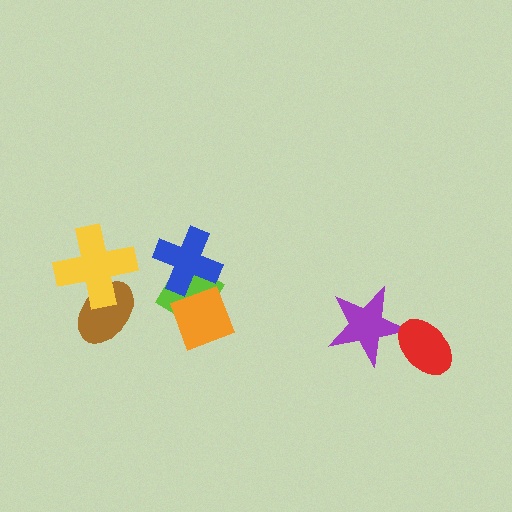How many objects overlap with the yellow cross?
1 object overlaps with the yellow cross.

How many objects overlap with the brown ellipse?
1 object overlaps with the brown ellipse.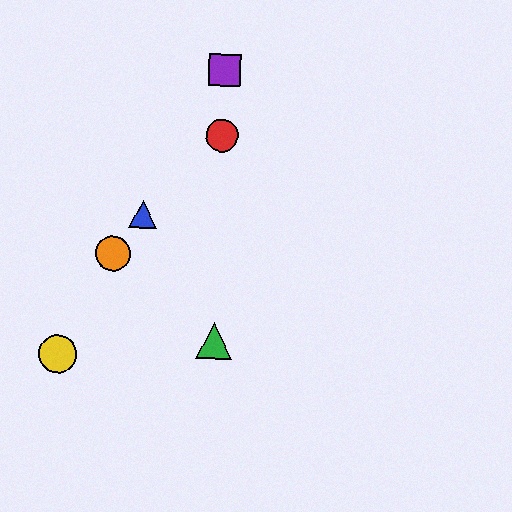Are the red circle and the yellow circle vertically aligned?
No, the red circle is at x≈222 and the yellow circle is at x≈57.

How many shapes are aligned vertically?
3 shapes (the red circle, the green triangle, the purple square) are aligned vertically.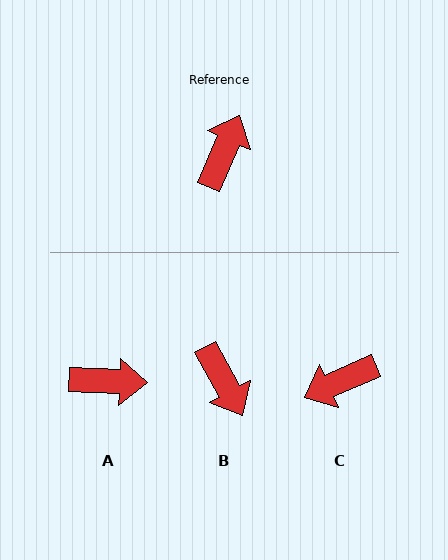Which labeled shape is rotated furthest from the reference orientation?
C, about 137 degrees away.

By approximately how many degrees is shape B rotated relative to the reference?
Approximately 128 degrees clockwise.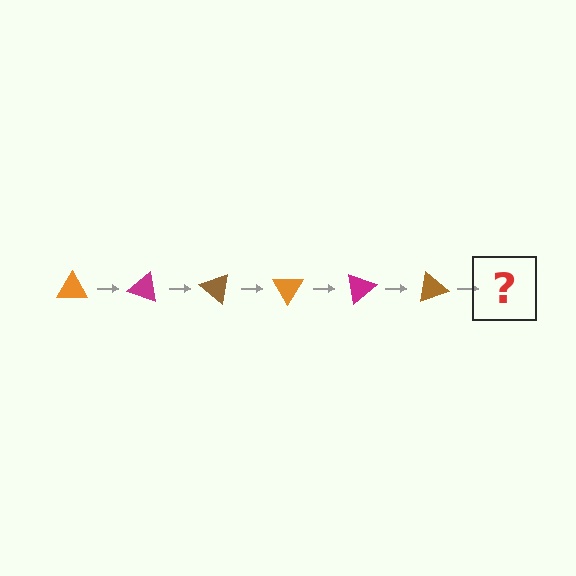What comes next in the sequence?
The next element should be an orange triangle, rotated 120 degrees from the start.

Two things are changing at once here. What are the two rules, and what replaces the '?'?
The two rules are that it rotates 20 degrees each step and the color cycles through orange, magenta, and brown. The '?' should be an orange triangle, rotated 120 degrees from the start.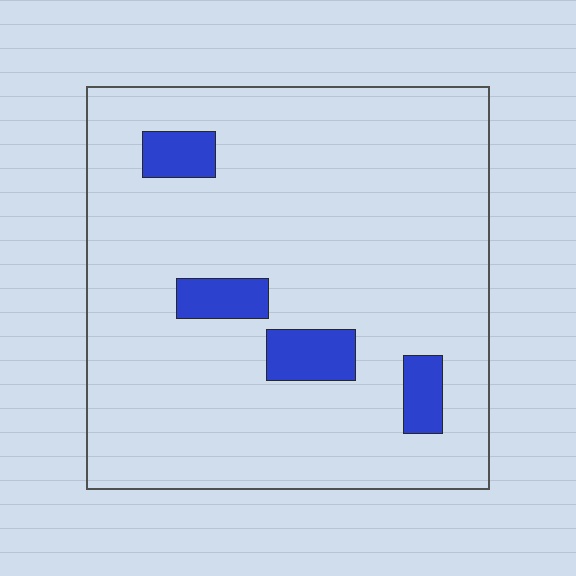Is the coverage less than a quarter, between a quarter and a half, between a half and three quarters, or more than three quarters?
Less than a quarter.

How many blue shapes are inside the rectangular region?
4.